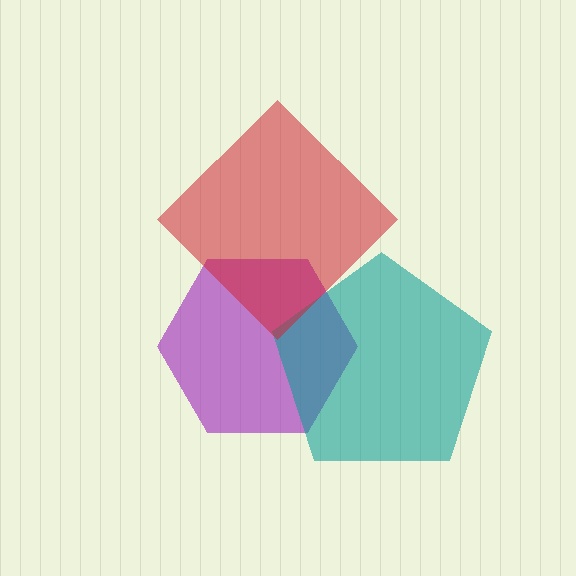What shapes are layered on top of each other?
The layered shapes are: a purple hexagon, a teal pentagon, a red diamond.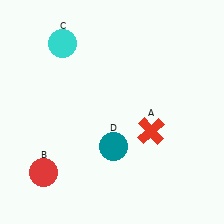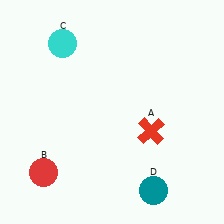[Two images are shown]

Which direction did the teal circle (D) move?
The teal circle (D) moved down.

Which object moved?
The teal circle (D) moved down.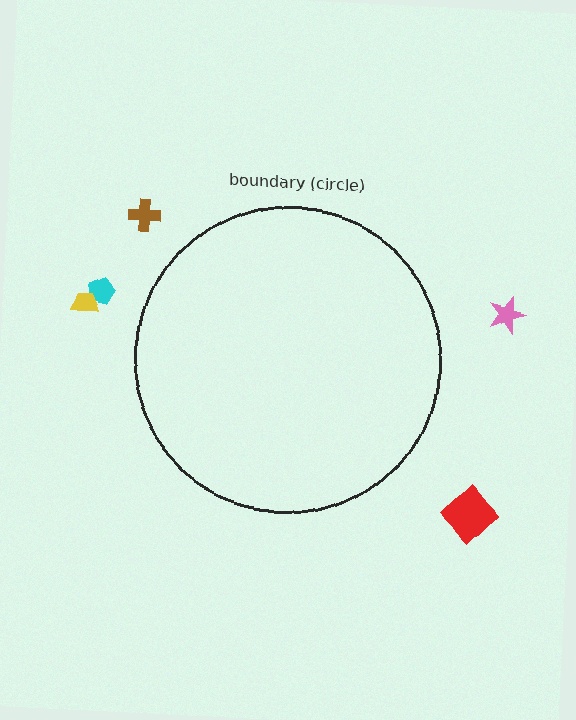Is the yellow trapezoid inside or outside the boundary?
Outside.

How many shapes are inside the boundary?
0 inside, 5 outside.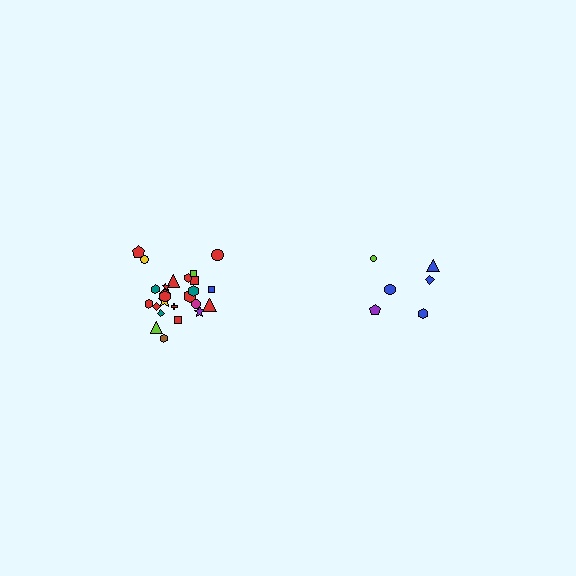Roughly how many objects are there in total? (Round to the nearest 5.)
Roughly 30 objects in total.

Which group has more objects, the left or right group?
The left group.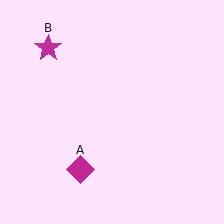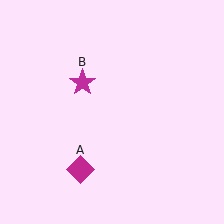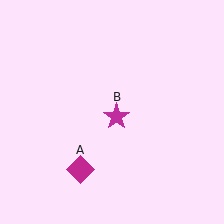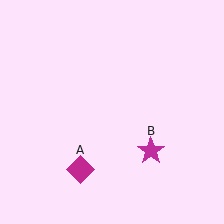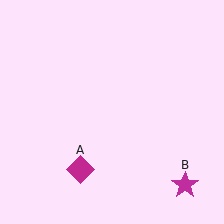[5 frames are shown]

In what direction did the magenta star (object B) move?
The magenta star (object B) moved down and to the right.